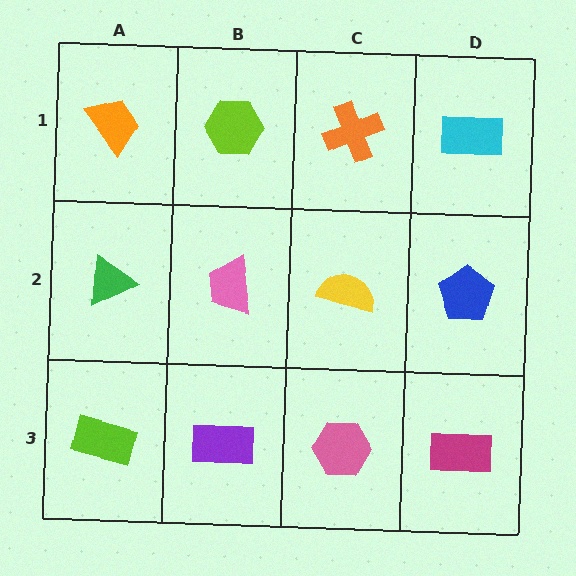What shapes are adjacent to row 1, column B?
A pink trapezoid (row 2, column B), an orange trapezoid (row 1, column A), an orange cross (row 1, column C).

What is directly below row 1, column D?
A blue pentagon.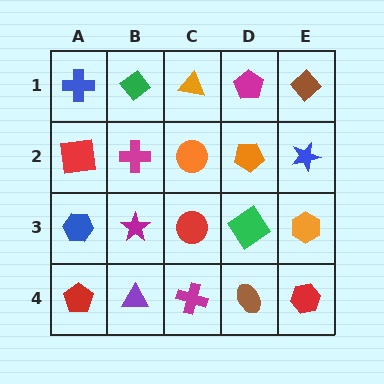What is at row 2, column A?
A red square.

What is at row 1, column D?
A magenta pentagon.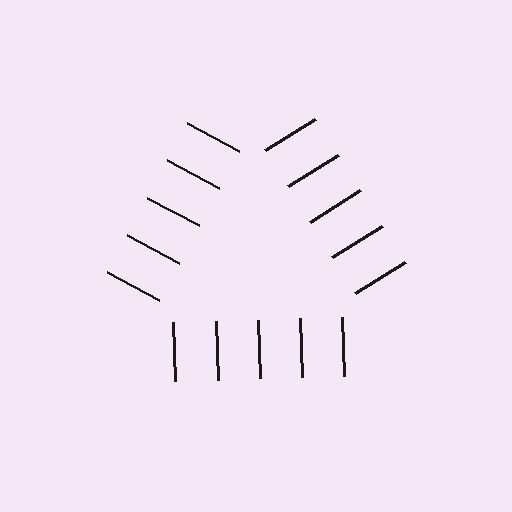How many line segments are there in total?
15 — 5 along each of the 3 edges.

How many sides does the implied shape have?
3 sides — the line-ends trace a triangle.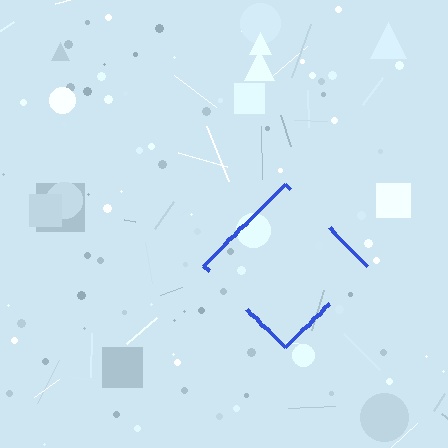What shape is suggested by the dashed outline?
The dashed outline suggests a diamond.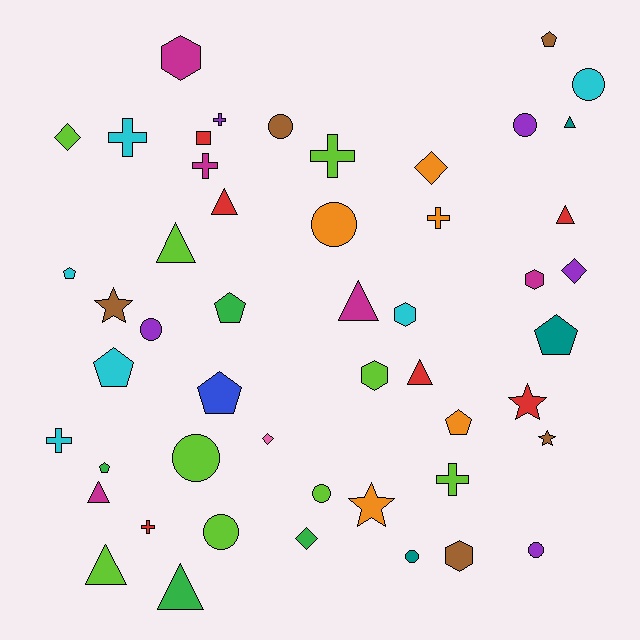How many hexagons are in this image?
There are 5 hexagons.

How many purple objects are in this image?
There are 5 purple objects.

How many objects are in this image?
There are 50 objects.